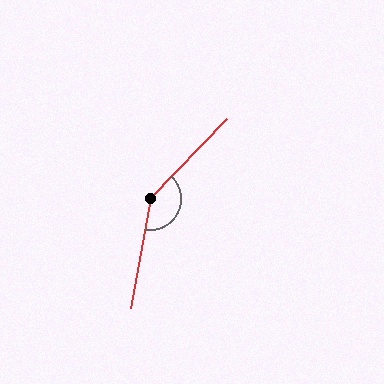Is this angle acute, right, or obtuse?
It is obtuse.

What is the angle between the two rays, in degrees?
Approximately 147 degrees.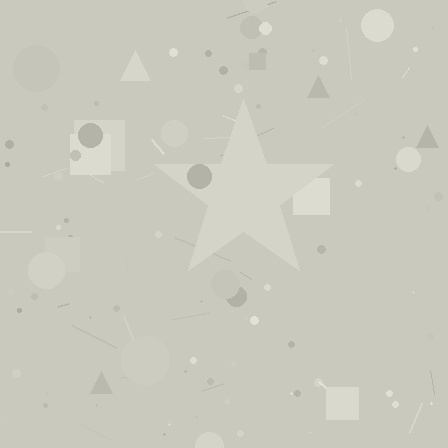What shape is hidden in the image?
A star is hidden in the image.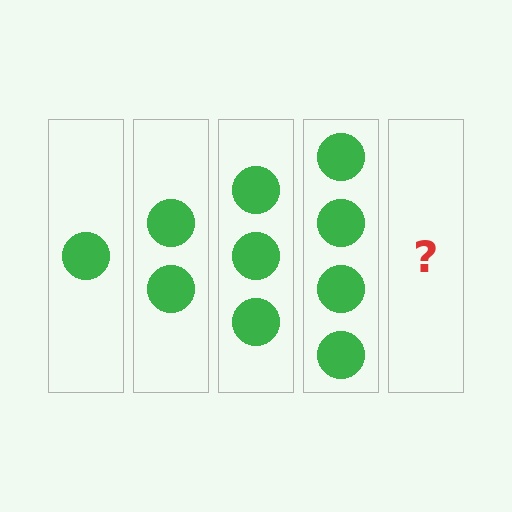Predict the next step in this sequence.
The next step is 5 circles.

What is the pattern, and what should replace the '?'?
The pattern is that each step adds one more circle. The '?' should be 5 circles.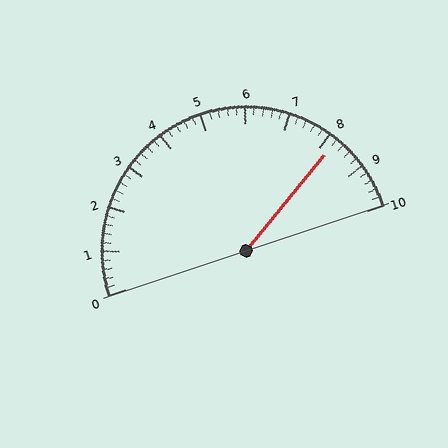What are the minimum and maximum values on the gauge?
The gauge ranges from 0 to 10.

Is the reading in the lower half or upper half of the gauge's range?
The reading is in the upper half of the range (0 to 10).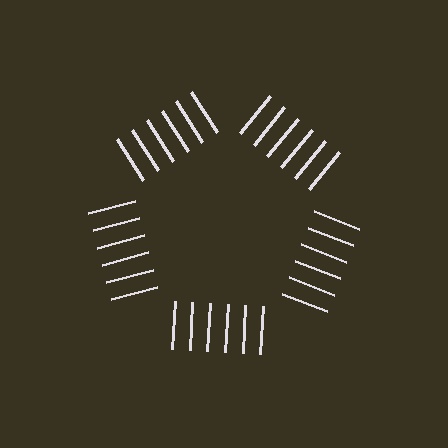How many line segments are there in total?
30 — 6 along each of the 5 edges.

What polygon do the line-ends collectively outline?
An illusory pentagon — the line segments terminate on its edges but no continuous stroke is drawn.